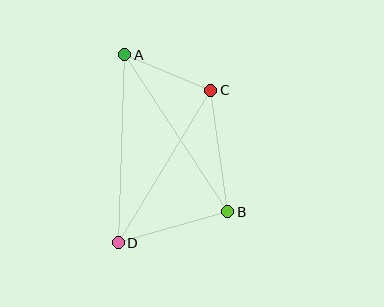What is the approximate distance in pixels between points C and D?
The distance between C and D is approximately 179 pixels.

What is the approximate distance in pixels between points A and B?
The distance between A and B is approximately 188 pixels.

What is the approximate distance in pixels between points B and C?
The distance between B and C is approximately 123 pixels.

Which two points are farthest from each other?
Points A and D are farthest from each other.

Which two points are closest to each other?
Points A and C are closest to each other.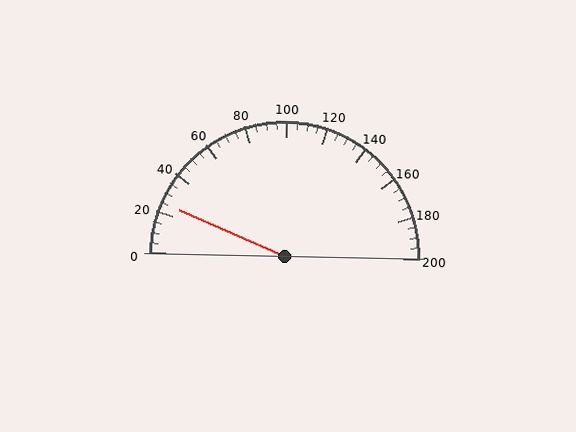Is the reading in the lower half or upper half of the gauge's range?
The reading is in the lower half of the range (0 to 200).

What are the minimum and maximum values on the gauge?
The gauge ranges from 0 to 200.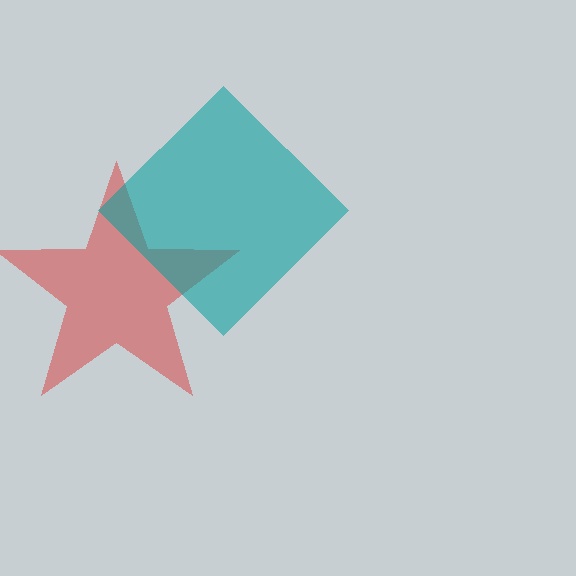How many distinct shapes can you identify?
There are 2 distinct shapes: a red star, a teal diamond.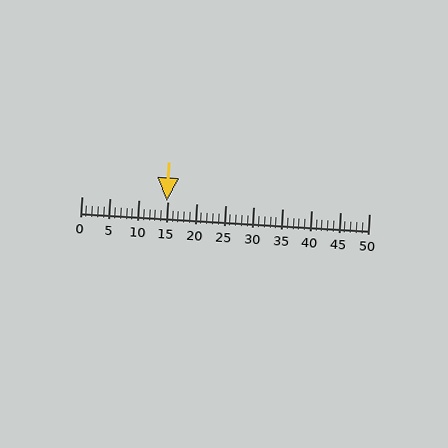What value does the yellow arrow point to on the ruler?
The yellow arrow points to approximately 15.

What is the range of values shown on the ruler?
The ruler shows values from 0 to 50.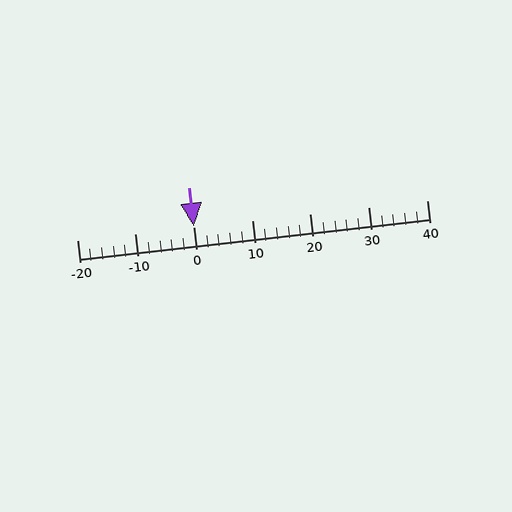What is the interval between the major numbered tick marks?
The major tick marks are spaced 10 units apart.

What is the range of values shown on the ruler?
The ruler shows values from -20 to 40.